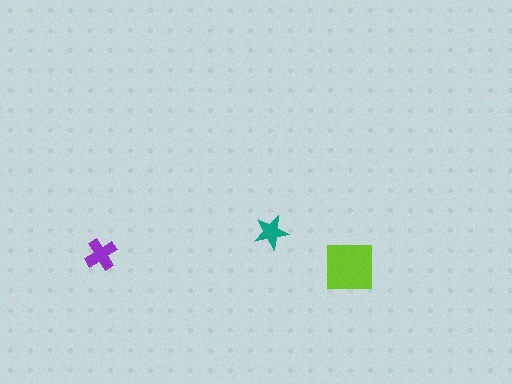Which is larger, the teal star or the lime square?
The lime square.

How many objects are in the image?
There are 3 objects in the image.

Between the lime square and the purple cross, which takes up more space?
The lime square.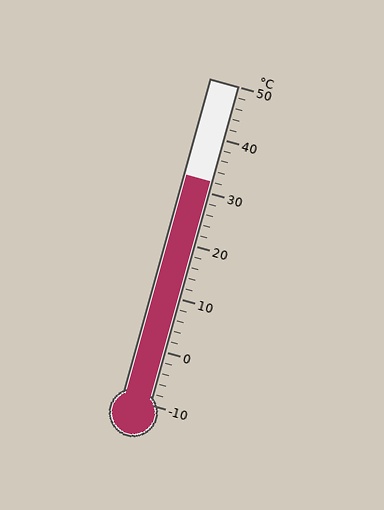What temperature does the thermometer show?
The thermometer shows approximately 32°C.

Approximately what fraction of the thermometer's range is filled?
The thermometer is filled to approximately 70% of its range.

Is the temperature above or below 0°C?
The temperature is above 0°C.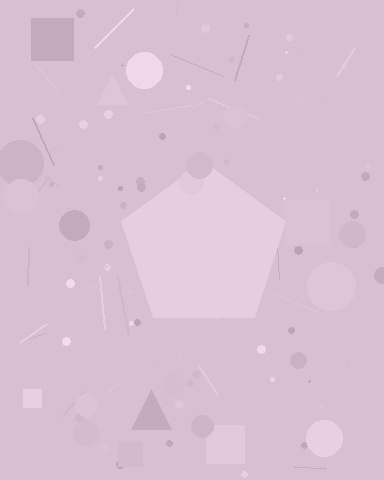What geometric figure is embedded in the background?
A pentagon is embedded in the background.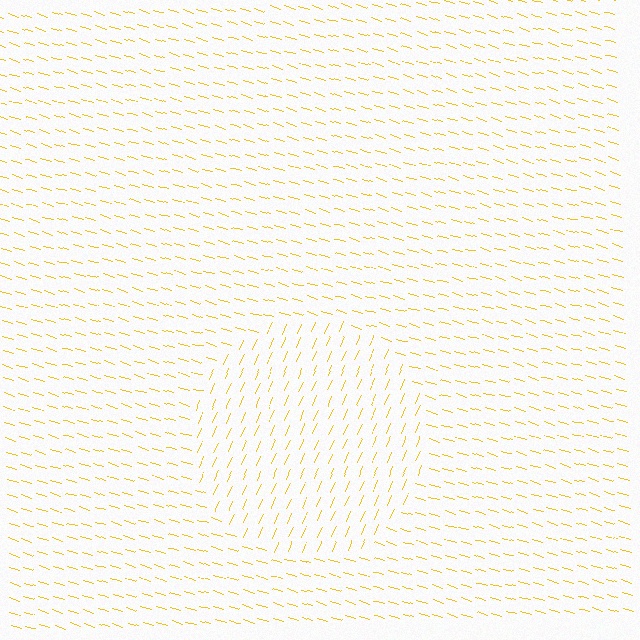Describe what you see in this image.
The image is filled with small yellow line segments. A circle region in the image has lines oriented differently from the surrounding lines, creating a visible texture boundary.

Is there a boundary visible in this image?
Yes, there is a texture boundary formed by a change in line orientation.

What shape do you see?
I see a circle.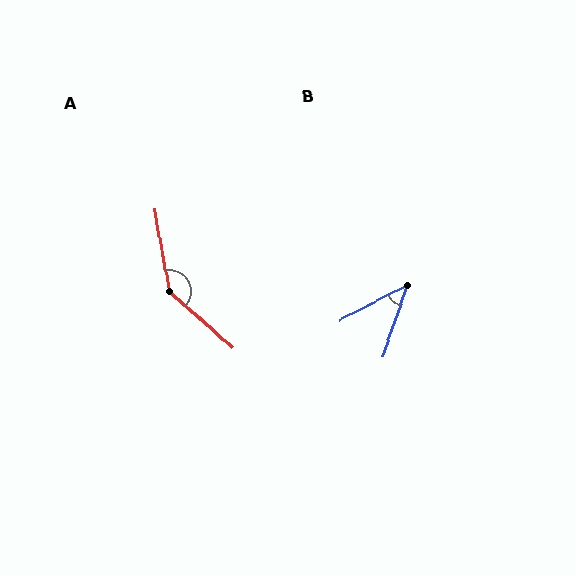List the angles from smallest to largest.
B (44°), A (141°).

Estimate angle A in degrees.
Approximately 141 degrees.